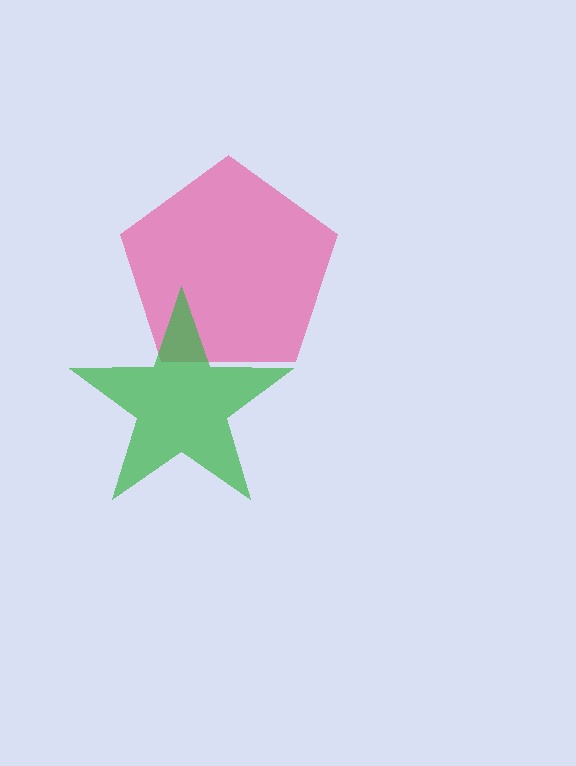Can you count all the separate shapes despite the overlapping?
Yes, there are 2 separate shapes.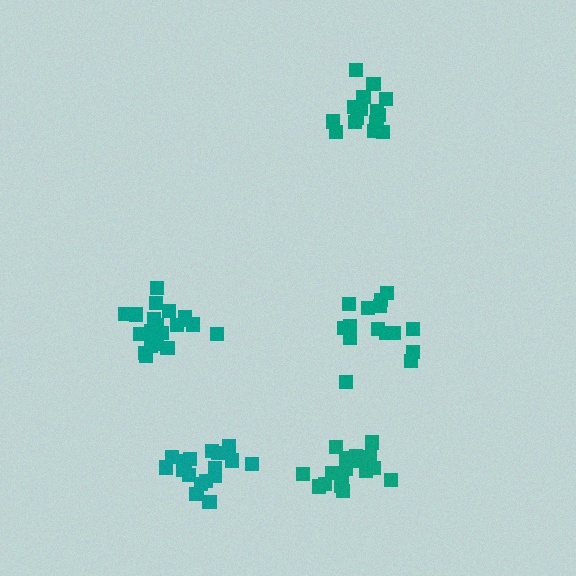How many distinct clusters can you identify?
There are 5 distinct clusters.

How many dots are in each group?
Group 1: 15 dots, Group 2: 21 dots, Group 3: 16 dots, Group 4: 18 dots, Group 5: 17 dots (87 total).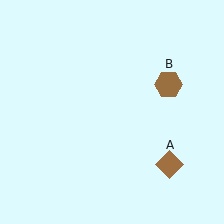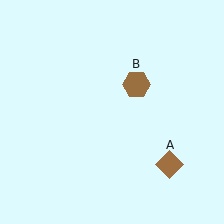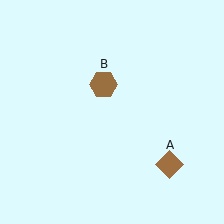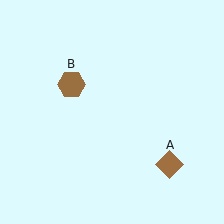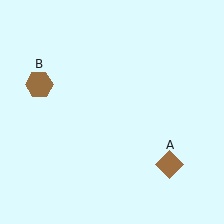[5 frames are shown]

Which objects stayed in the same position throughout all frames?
Brown diamond (object A) remained stationary.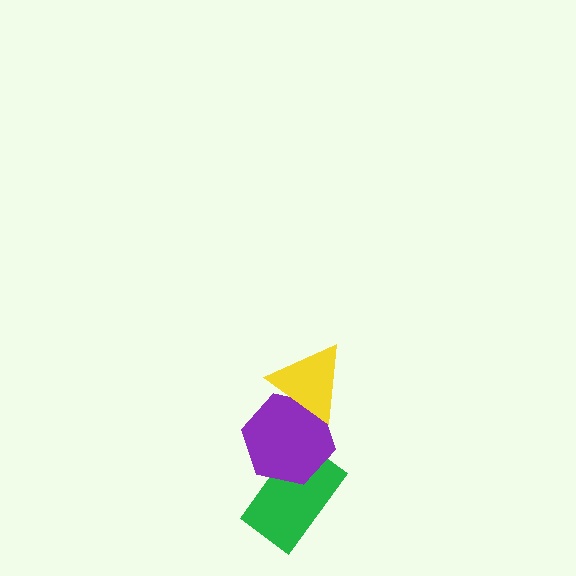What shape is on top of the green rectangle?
The purple hexagon is on top of the green rectangle.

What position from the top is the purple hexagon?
The purple hexagon is 2nd from the top.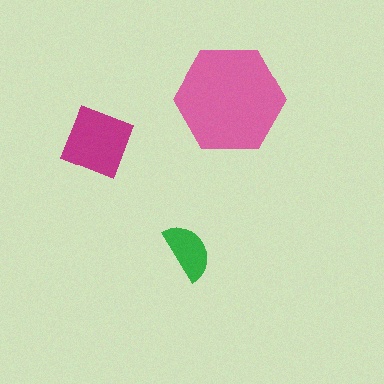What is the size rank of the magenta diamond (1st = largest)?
2nd.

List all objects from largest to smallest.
The pink hexagon, the magenta diamond, the green semicircle.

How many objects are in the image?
There are 3 objects in the image.